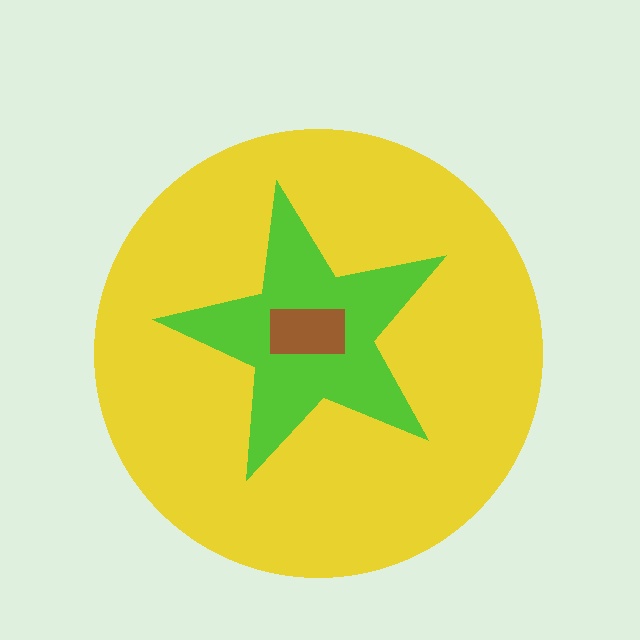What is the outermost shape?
The yellow circle.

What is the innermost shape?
The brown rectangle.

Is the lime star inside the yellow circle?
Yes.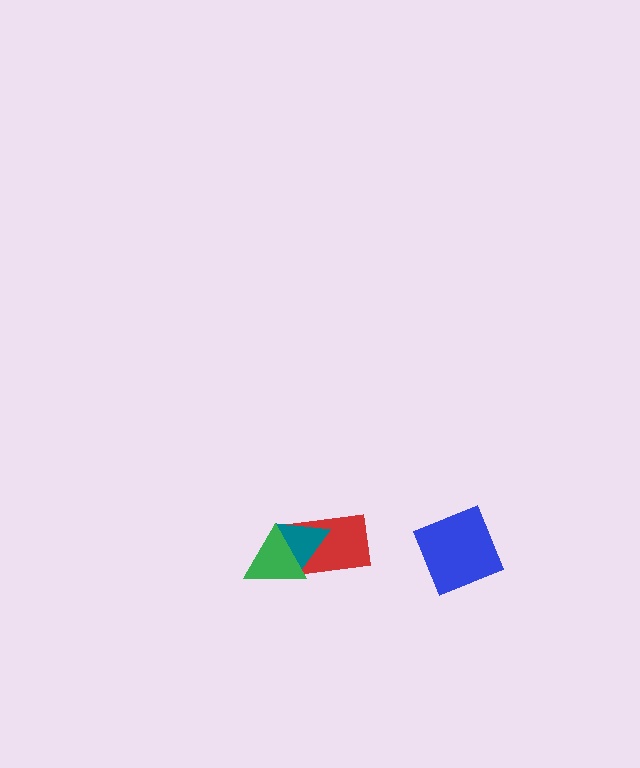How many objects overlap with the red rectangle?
2 objects overlap with the red rectangle.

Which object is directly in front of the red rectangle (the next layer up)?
The teal triangle is directly in front of the red rectangle.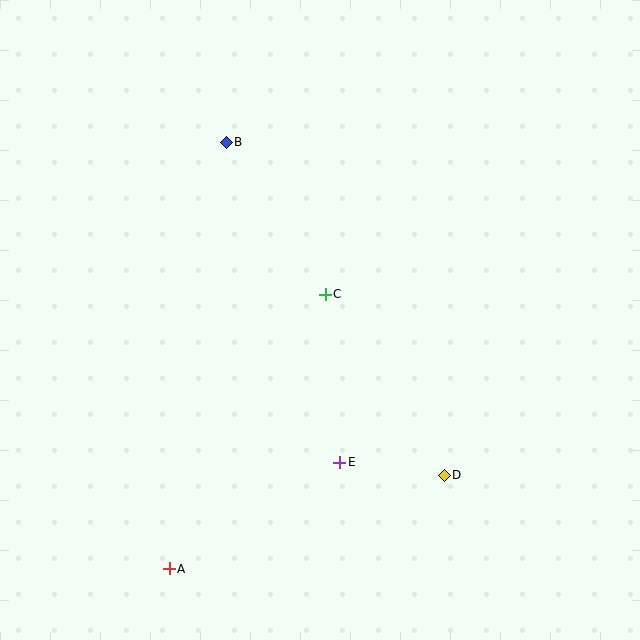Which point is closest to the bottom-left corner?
Point A is closest to the bottom-left corner.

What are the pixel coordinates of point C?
Point C is at (325, 294).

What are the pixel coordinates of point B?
Point B is at (226, 142).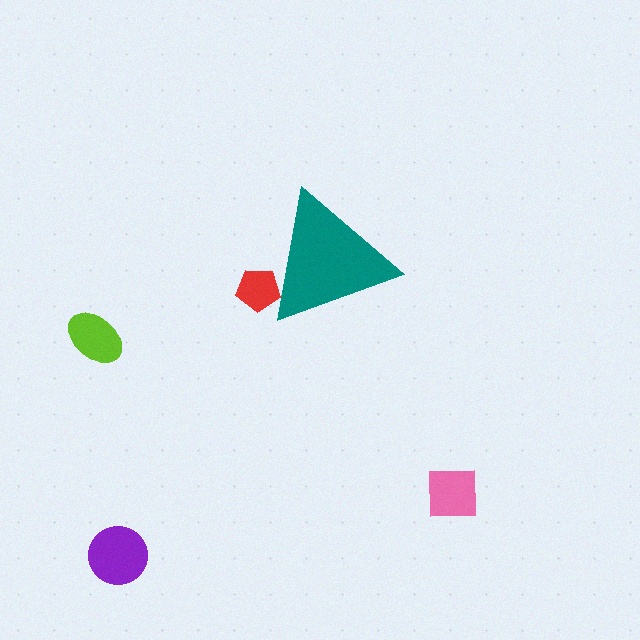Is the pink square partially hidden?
No, the pink square is fully visible.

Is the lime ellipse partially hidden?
No, the lime ellipse is fully visible.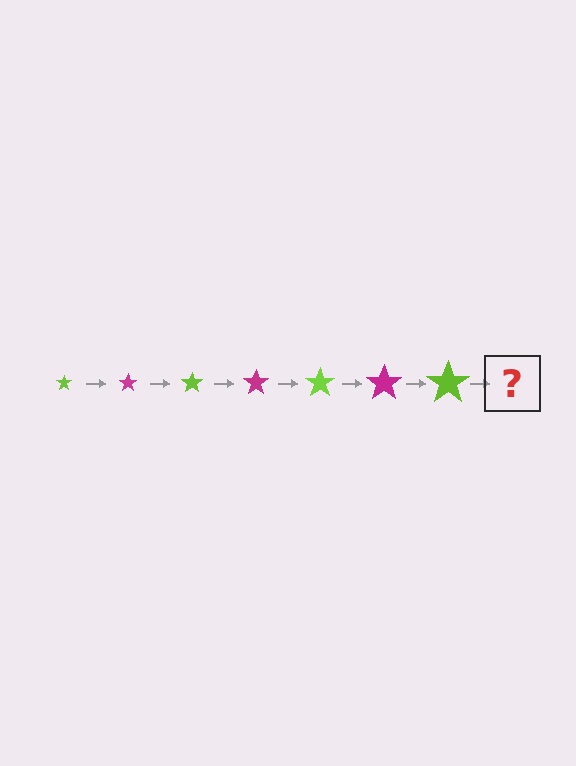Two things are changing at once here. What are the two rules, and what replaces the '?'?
The two rules are that the star grows larger each step and the color cycles through lime and magenta. The '?' should be a magenta star, larger than the previous one.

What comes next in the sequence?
The next element should be a magenta star, larger than the previous one.